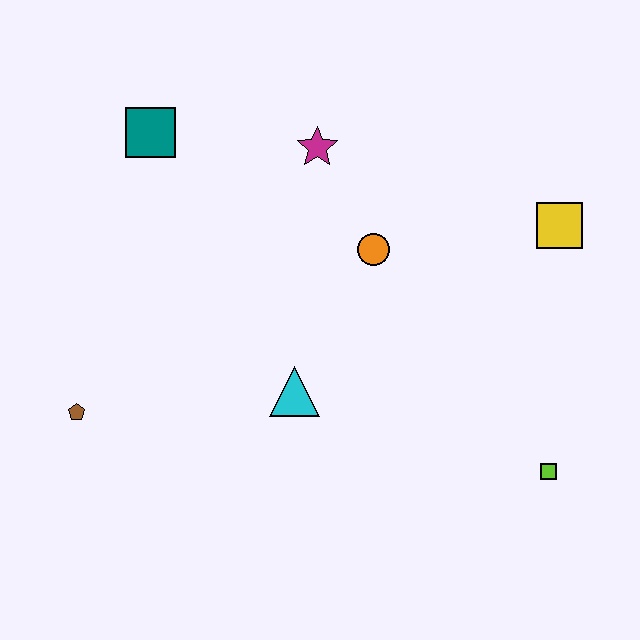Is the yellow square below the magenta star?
Yes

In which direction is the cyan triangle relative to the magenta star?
The cyan triangle is below the magenta star.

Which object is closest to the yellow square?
The orange circle is closest to the yellow square.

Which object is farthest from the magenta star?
The lime square is farthest from the magenta star.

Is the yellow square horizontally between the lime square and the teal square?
No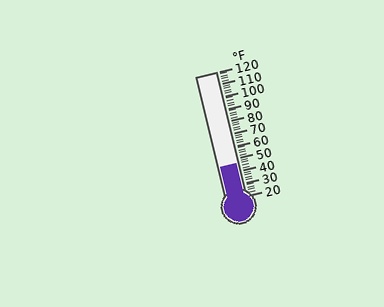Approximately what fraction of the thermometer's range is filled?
The thermometer is filled to approximately 25% of its range.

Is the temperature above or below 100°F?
The temperature is below 100°F.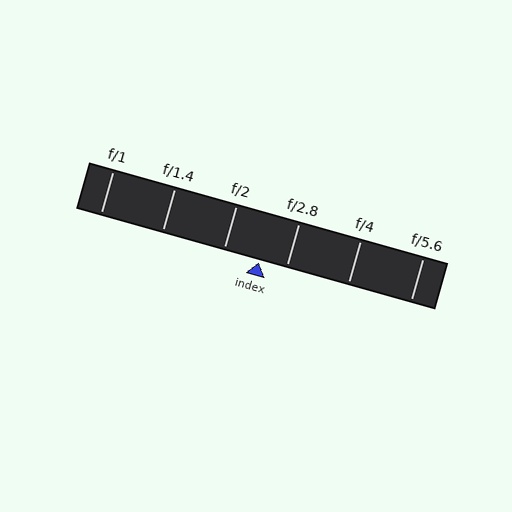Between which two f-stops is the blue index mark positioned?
The index mark is between f/2 and f/2.8.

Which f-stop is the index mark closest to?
The index mark is closest to f/2.8.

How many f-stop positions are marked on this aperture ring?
There are 6 f-stop positions marked.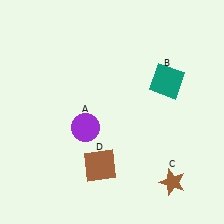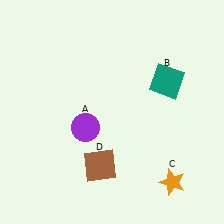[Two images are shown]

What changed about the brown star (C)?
In Image 1, C is brown. In Image 2, it changed to orange.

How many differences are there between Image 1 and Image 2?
There is 1 difference between the two images.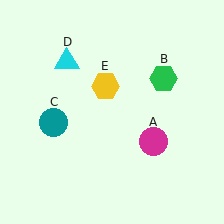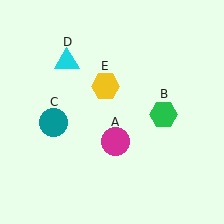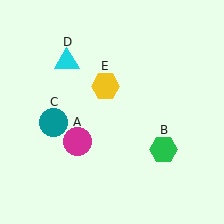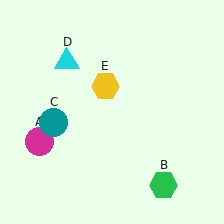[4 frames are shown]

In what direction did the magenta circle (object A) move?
The magenta circle (object A) moved left.